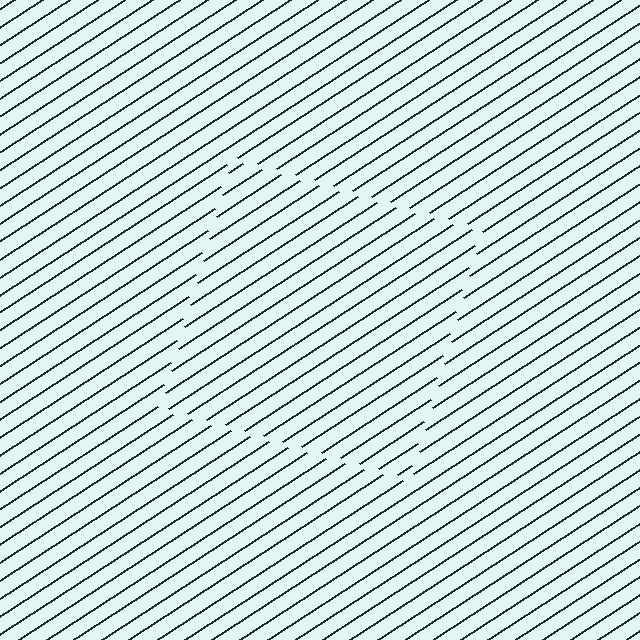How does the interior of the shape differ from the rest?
The interior of the shape contains the same grating, shifted by half a period — the contour is defined by the phase discontinuity where line-ends from the inner and outer gratings abut.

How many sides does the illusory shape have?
4 sides — the line-ends trace a square.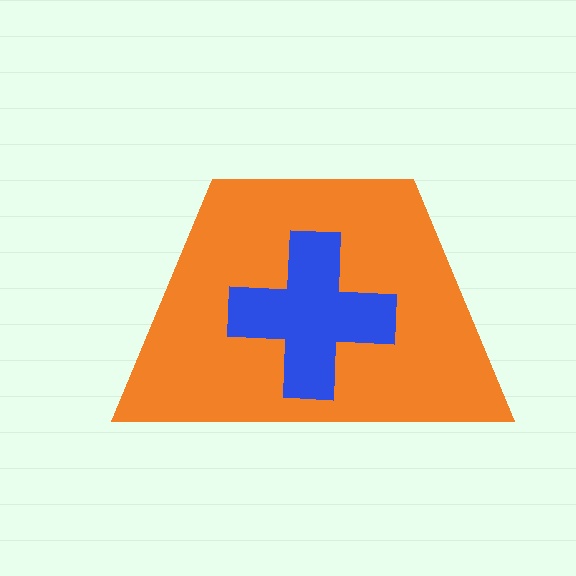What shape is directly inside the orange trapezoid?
The blue cross.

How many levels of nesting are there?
2.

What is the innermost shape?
The blue cross.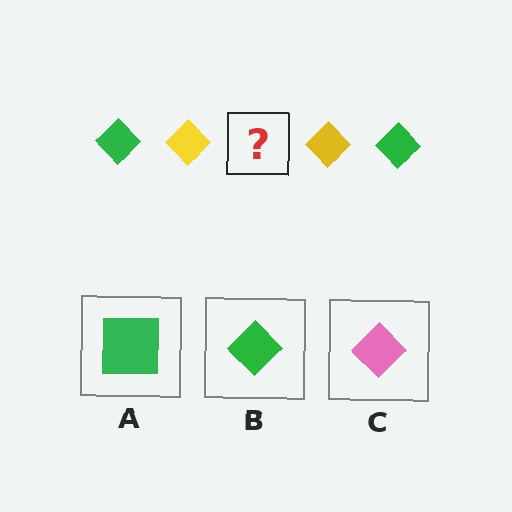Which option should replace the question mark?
Option B.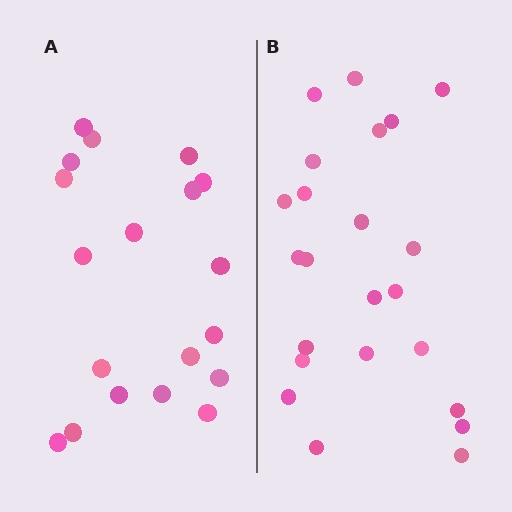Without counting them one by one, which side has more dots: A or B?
Region B (the right region) has more dots.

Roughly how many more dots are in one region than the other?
Region B has about 4 more dots than region A.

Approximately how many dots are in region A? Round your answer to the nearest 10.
About 20 dots. (The exact count is 19, which rounds to 20.)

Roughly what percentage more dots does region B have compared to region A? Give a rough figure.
About 20% more.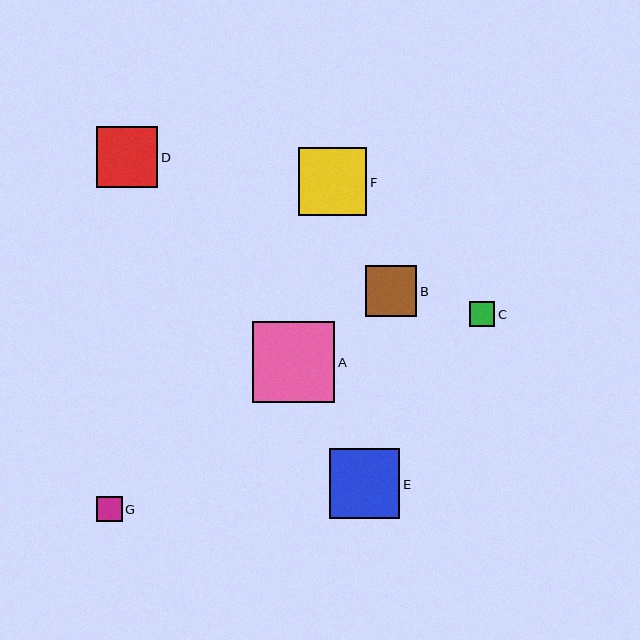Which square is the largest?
Square A is the largest with a size of approximately 82 pixels.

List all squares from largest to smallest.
From largest to smallest: A, E, F, D, B, G, C.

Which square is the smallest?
Square C is the smallest with a size of approximately 25 pixels.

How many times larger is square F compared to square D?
Square F is approximately 1.1 times the size of square D.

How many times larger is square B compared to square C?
Square B is approximately 2.0 times the size of square C.